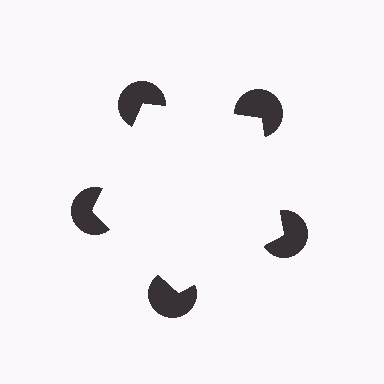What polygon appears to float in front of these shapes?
An illusory pentagon — its edges are inferred from the aligned wedge cuts in the pac-man discs, not physically drawn.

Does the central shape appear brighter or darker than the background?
It typically appears slightly brighter than the background, even though no actual brightness change is drawn.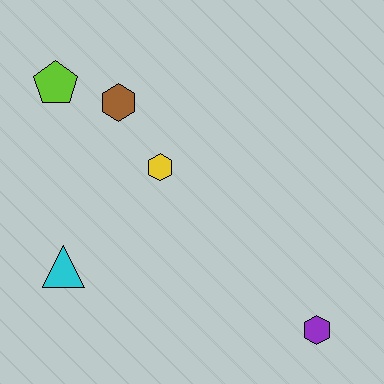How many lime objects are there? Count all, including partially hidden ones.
There is 1 lime object.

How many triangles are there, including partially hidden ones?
There is 1 triangle.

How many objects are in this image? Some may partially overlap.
There are 5 objects.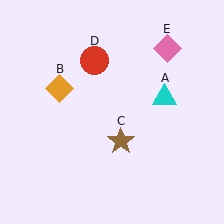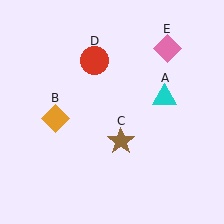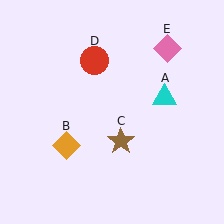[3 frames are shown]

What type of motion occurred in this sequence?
The orange diamond (object B) rotated counterclockwise around the center of the scene.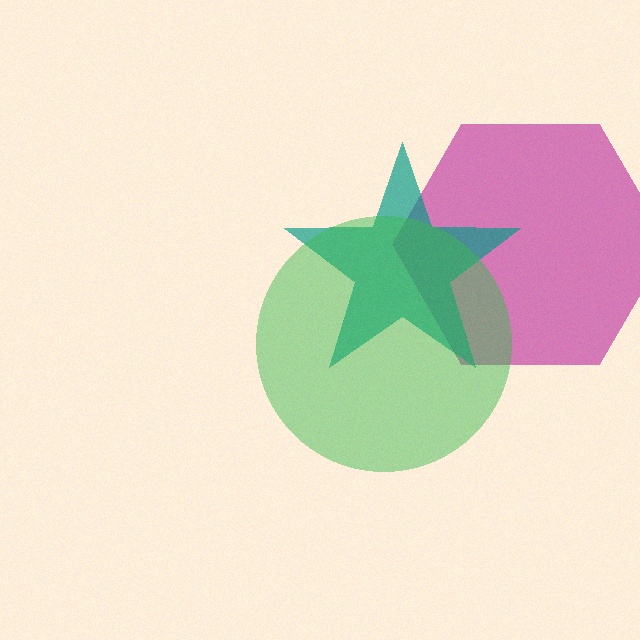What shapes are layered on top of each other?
The layered shapes are: a magenta hexagon, a teal star, a green circle.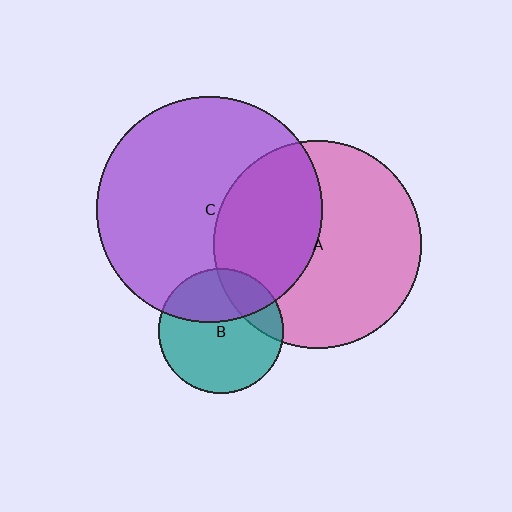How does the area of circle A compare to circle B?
Approximately 2.7 times.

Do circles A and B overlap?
Yes.